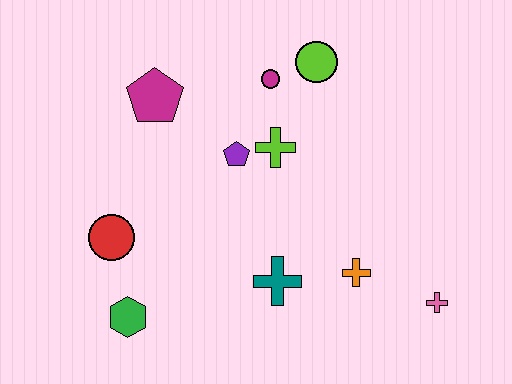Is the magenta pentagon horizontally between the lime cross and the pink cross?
No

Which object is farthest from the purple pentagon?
The pink cross is farthest from the purple pentagon.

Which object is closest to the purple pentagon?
The lime cross is closest to the purple pentagon.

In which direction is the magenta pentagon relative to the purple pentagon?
The magenta pentagon is to the left of the purple pentagon.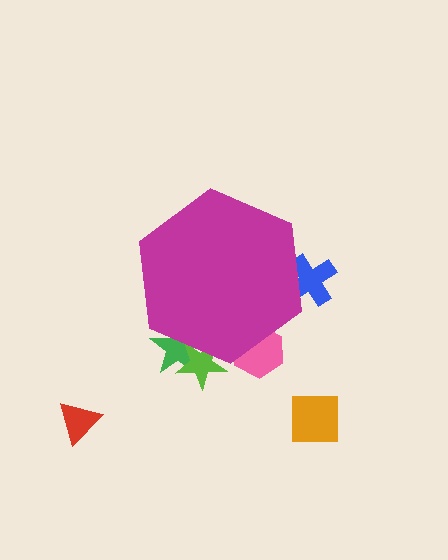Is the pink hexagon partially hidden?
Yes, the pink hexagon is partially hidden behind the magenta hexagon.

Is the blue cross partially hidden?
Yes, the blue cross is partially hidden behind the magenta hexagon.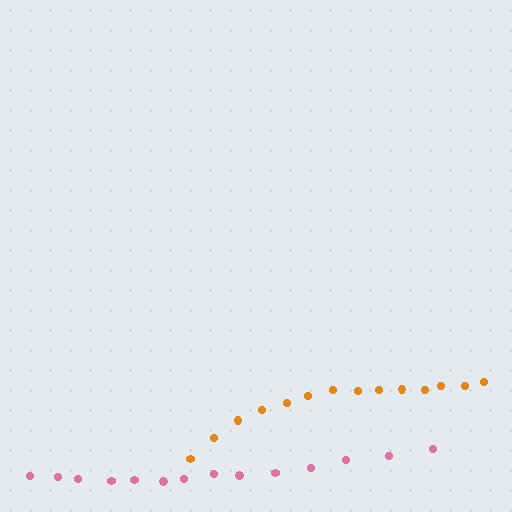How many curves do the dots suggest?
There are 2 distinct paths.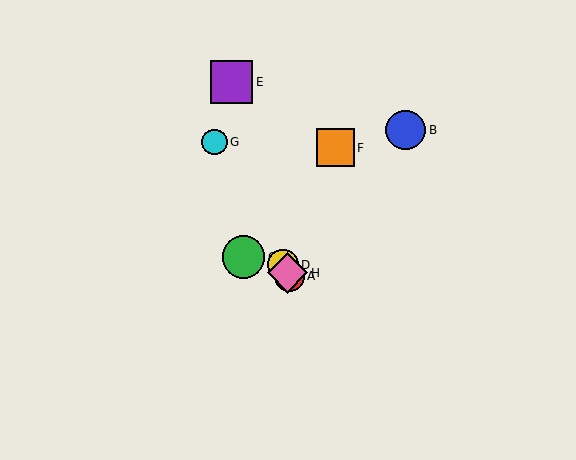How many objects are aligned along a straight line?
4 objects (A, D, G, H) are aligned along a straight line.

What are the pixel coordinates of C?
Object C is at (243, 257).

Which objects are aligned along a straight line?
Objects A, D, G, H are aligned along a straight line.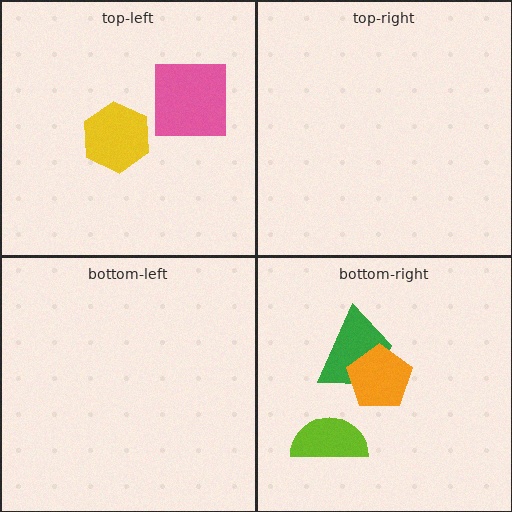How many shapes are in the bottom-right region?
3.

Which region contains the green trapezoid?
The bottom-right region.